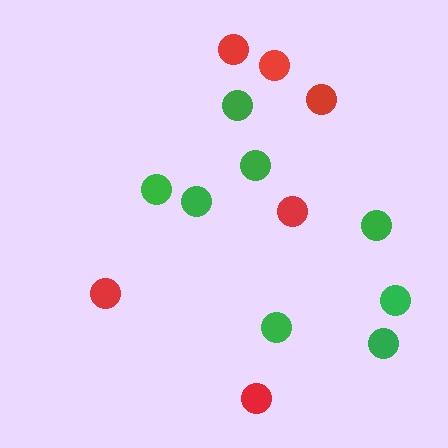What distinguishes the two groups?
There are 2 groups: one group of red circles (6) and one group of green circles (8).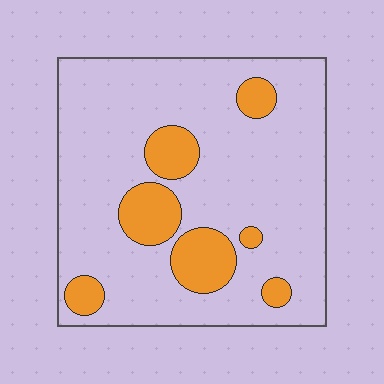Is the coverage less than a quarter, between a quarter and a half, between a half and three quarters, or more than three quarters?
Less than a quarter.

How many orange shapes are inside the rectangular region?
7.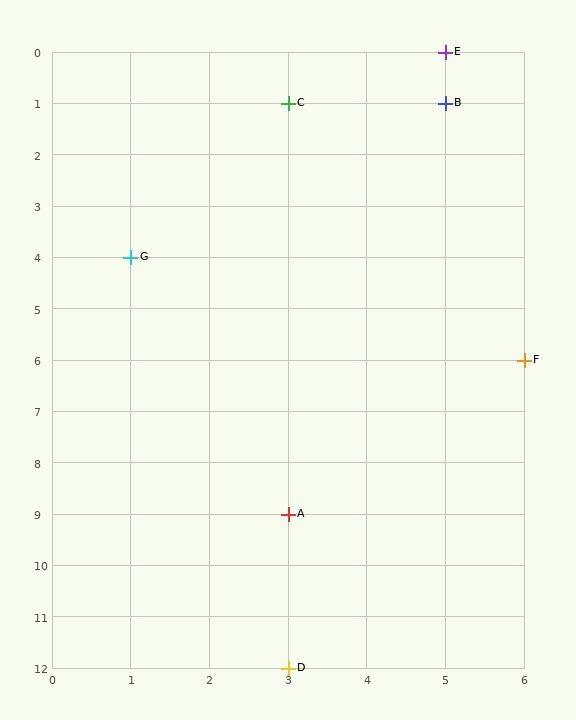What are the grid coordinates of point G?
Point G is at grid coordinates (1, 4).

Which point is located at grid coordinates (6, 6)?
Point F is at (6, 6).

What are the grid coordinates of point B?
Point B is at grid coordinates (5, 1).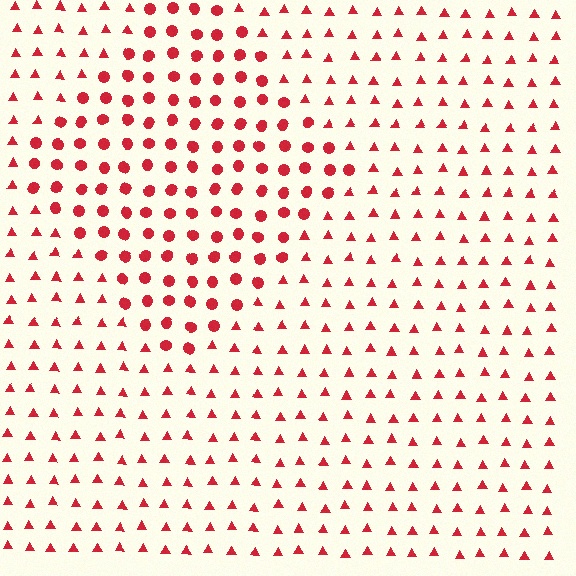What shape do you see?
I see a diamond.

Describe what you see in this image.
The image is filled with small red elements arranged in a uniform grid. A diamond-shaped region contains circles, while the surrounding area contains triangles. The boundary is defined purely by the change in element shape.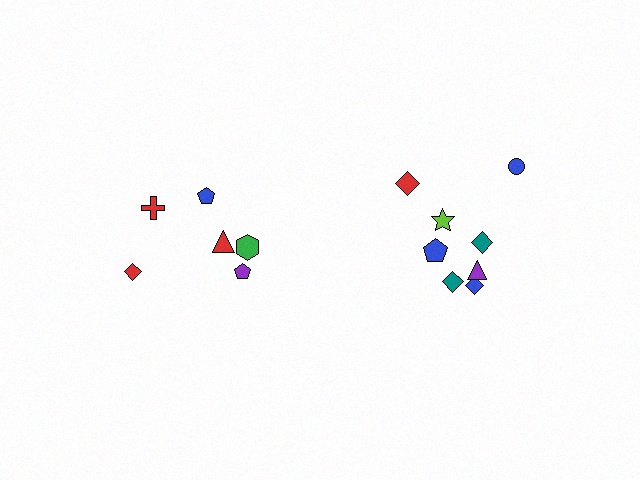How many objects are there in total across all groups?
There are 14 objects.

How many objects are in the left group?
There are 6 objects.